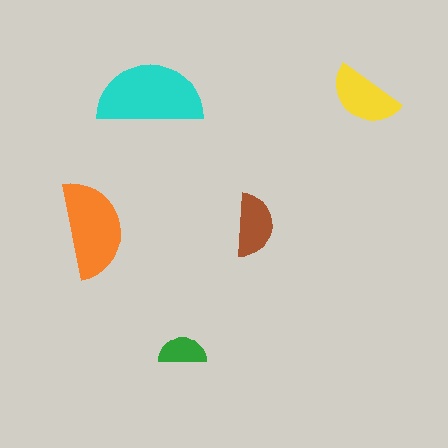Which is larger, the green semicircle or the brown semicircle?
The brown one.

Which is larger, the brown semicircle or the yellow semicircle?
The yellow one.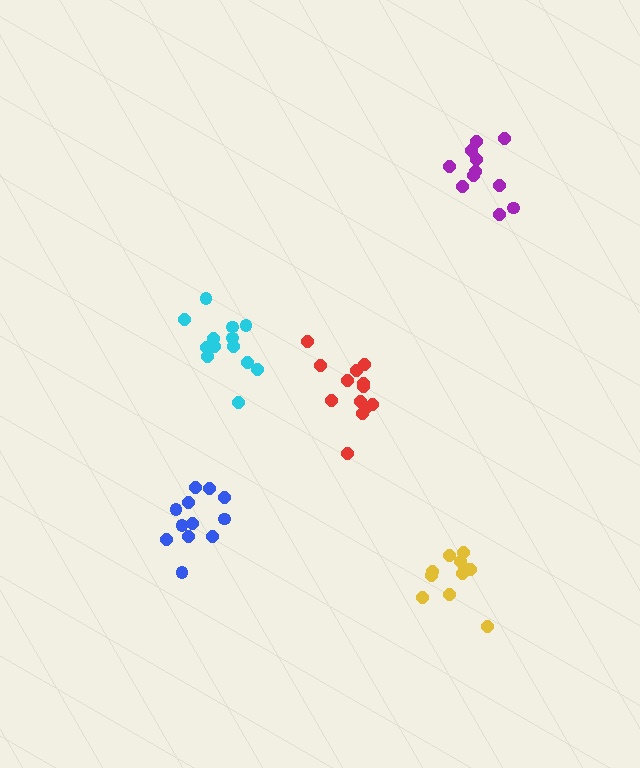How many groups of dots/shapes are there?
There are 5 groups.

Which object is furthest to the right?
The purple cluster is rightmost.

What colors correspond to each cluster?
The clusters are colored: cyan, blue, red, purple, yellow.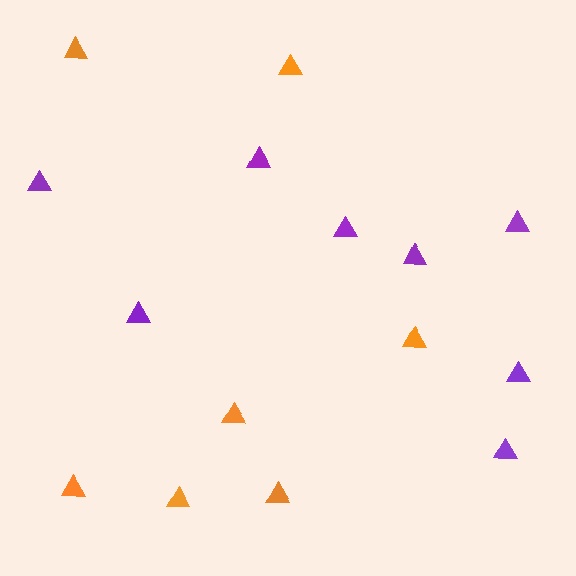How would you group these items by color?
There are 2 groups: one group of orange triangles (7) and one group of purple triangles (8).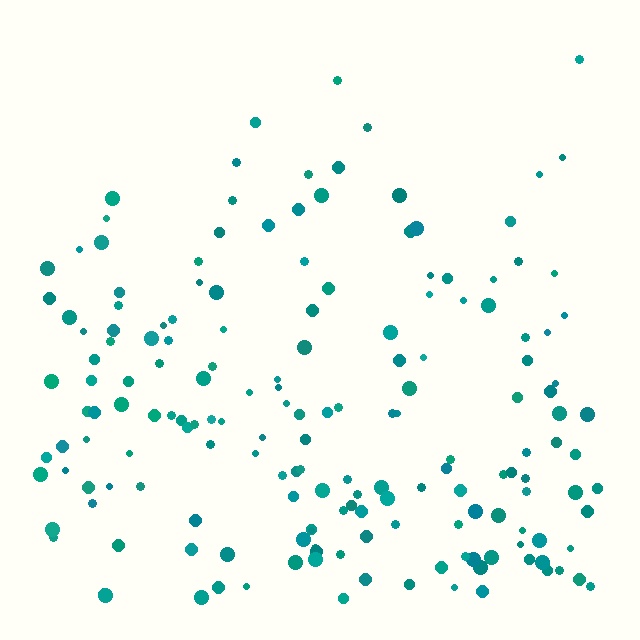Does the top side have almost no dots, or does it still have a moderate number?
Still a moderate number, just noticeably fewer than the bottom.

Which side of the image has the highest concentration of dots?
The bottom.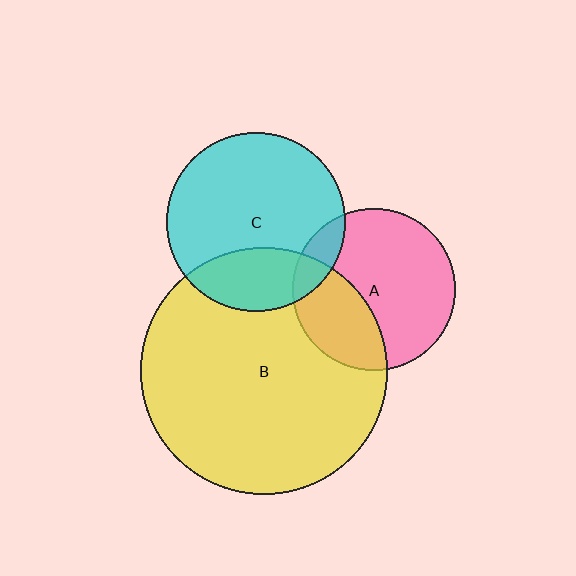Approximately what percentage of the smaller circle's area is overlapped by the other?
Approximately 35%.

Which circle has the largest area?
Circle B (yellow).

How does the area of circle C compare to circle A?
Approximately 1.2 times.